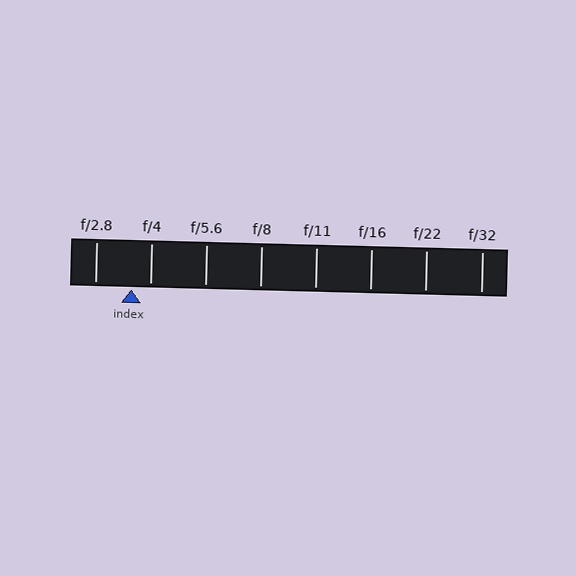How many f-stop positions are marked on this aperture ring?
There are 8 f-stop positions marked.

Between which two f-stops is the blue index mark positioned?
The index mark is between f/2.8 and f/4.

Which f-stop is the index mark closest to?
The index mark is closest to f/4.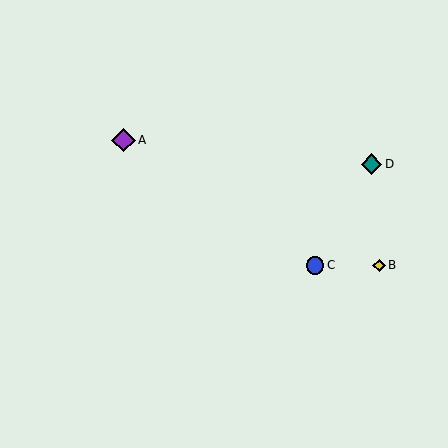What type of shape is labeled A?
Shape A is a purple diamond.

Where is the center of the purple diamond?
The center of the purple diamond is at (123, 140).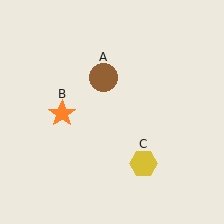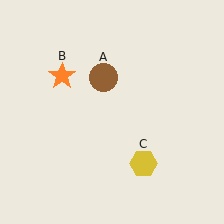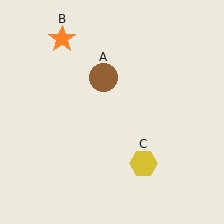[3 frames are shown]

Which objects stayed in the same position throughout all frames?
Brown circle (object A) and yellow hexagon (object C) remained stationary.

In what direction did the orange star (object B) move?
The orange star (object B) moved up.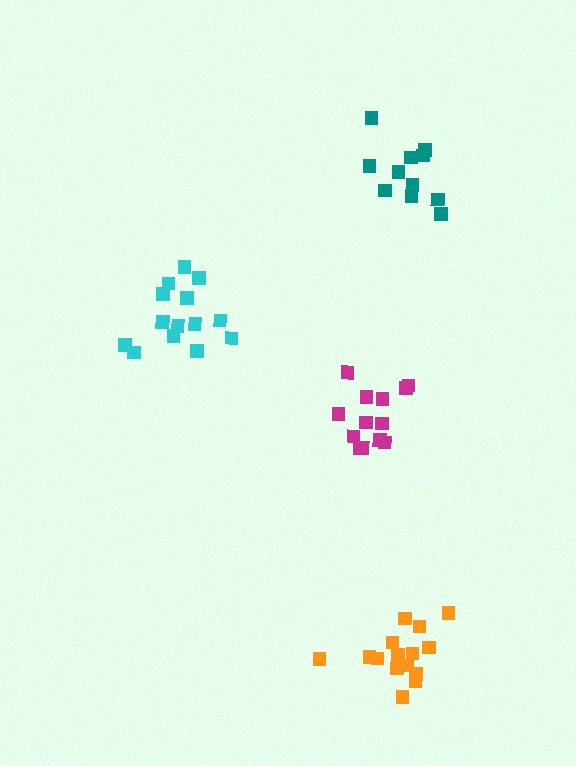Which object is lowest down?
The orange cluster is bottommost.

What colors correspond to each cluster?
The clusters are colored: magenta, teal, orange, cyan.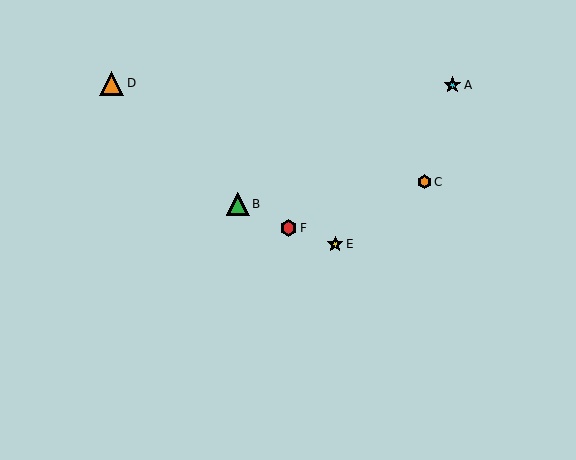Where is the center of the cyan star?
The center of the cyan star is at (452, 85).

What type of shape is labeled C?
Shape C is an orange hexagon.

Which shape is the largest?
The orange triangle (labeled D) is the largest.